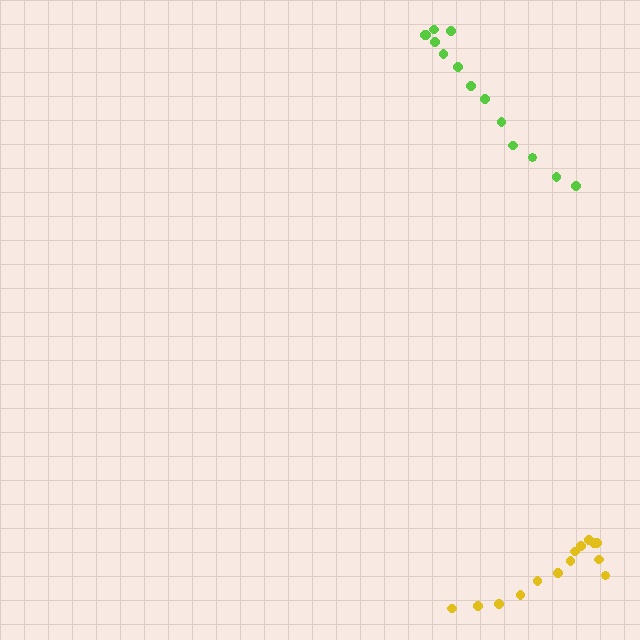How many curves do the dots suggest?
There are 2 distinct paths.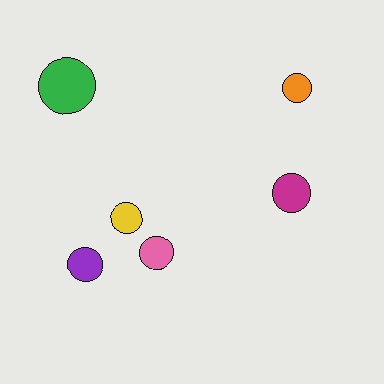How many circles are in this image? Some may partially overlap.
There are 6 circles.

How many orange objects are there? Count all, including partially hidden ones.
There is 1 orange object.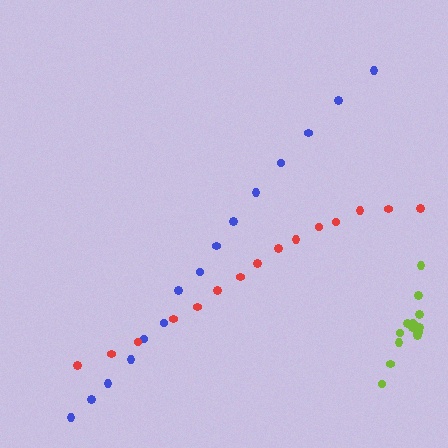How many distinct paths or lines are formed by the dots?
There are 3 distinct paths.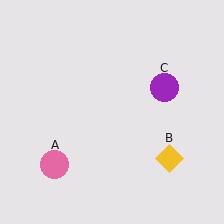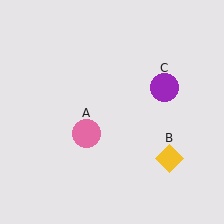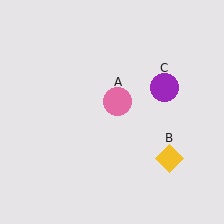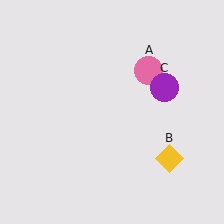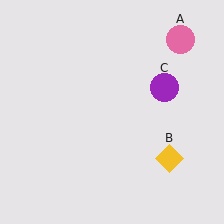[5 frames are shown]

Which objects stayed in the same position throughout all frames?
Yellow diamond (object B) and purple circle (object C) remained stationary.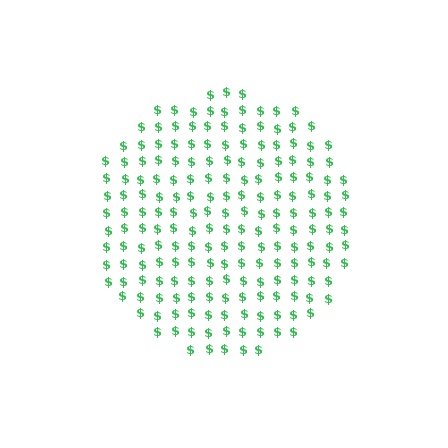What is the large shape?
The large shape is a circle.